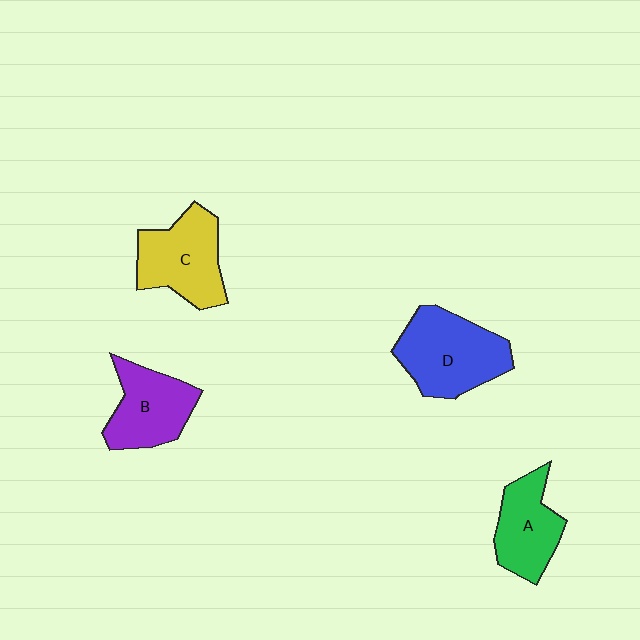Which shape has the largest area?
Shape D (blue).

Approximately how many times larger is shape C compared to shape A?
Approximately 1.2 times.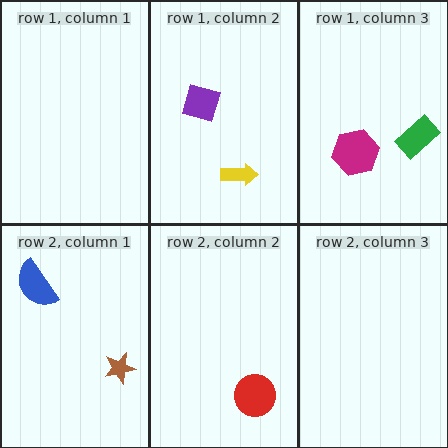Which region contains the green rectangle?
The row 1, column 3 region.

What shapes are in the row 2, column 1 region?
The brown star, the blue semicircle.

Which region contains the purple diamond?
The row 1, column 2 region.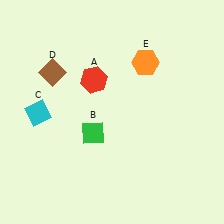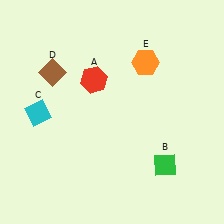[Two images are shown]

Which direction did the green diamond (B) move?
The green diamond (B) moved right.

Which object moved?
The green diamond (B) moved right.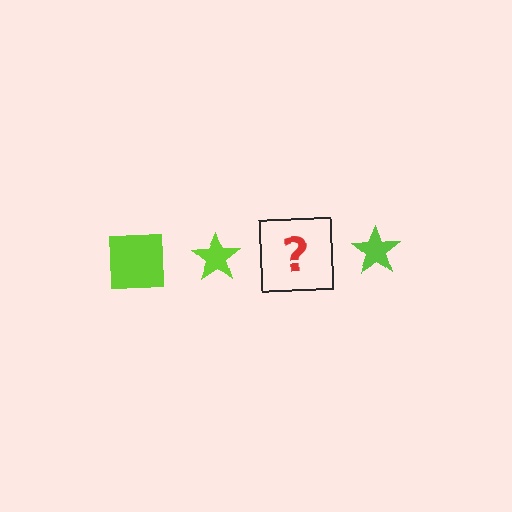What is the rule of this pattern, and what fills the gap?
The rule is that the pattern cycles through square, star shapes in lime. The gap should be filled with a lime square.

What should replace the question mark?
The question mark should be replaced with a lime square.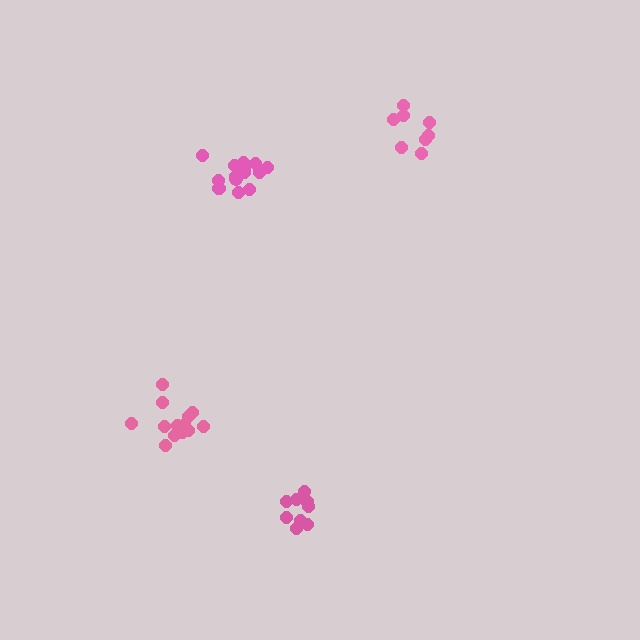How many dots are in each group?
Group 1: 9 dots, Group 2: 13 dots, Group 3: 14 dots, Group 4: 8 dots (44 total).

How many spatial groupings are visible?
There are 4 spatial groupings.